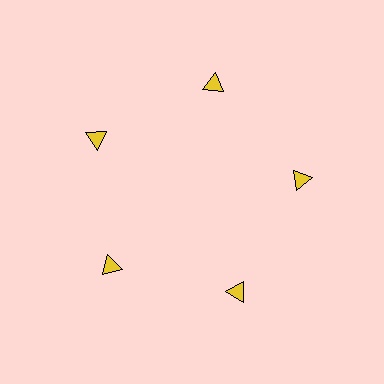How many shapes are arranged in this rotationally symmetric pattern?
There are 5 shapes, arranged in 5 groups of 1.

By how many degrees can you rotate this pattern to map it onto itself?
The pattern maps onto itself every 72 degrees of rotation.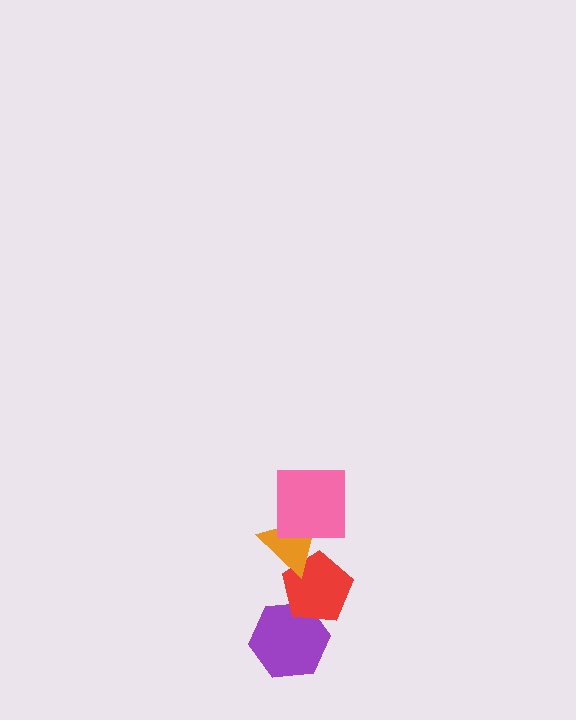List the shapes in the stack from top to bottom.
From top to bottom: the pink square, the orange triangle, the red pentagon, the purple hexagon.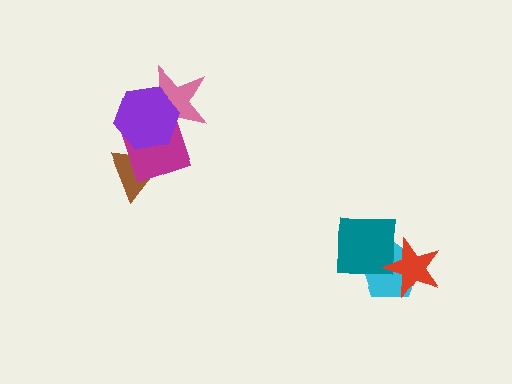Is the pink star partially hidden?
Yes, it is partially covered by another shape.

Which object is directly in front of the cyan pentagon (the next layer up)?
The teal square is directly in front of the cyan pentagon.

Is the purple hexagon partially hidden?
No, no other shape covers it.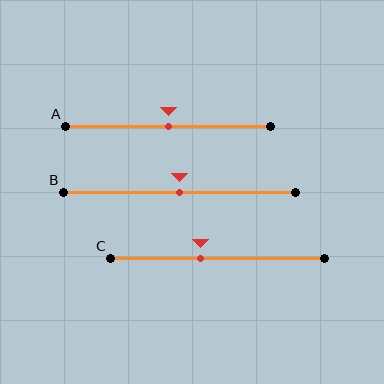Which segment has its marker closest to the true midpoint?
Segment A has its marker closest to the true midpoint.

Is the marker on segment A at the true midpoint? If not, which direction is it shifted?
Yes, the marker on segment A is at the true midpoint.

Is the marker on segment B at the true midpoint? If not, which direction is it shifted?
Yes, the marker on segment B is at the true midpoint.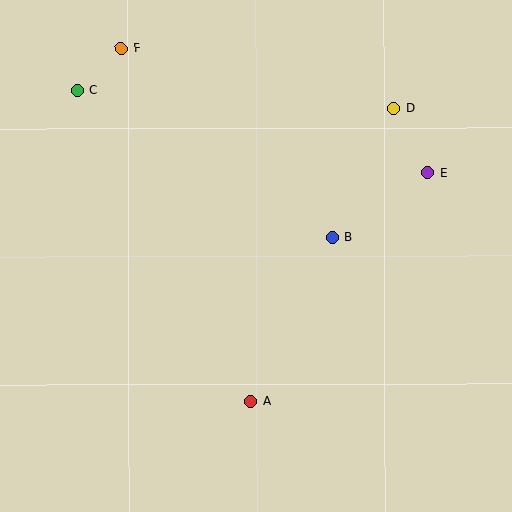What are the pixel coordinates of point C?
Point C is at (77, 90).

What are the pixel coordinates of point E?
Point E is at (428, 172).